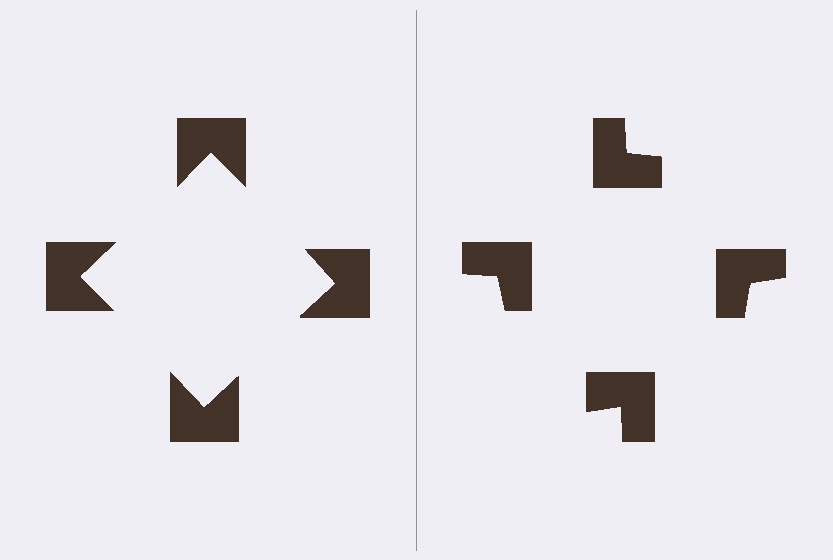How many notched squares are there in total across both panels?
8 — 4 on each side.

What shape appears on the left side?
An illusory square.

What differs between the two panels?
The notched squares are positioned identically on both sides; only the wedge orientations differ. On the left they align to a square; on the right they are misaligned.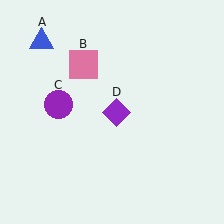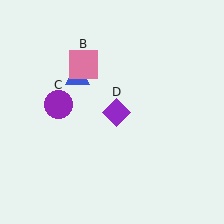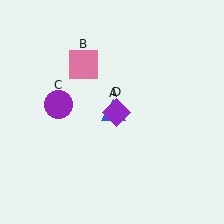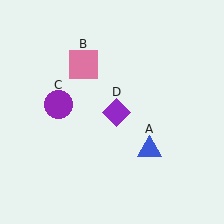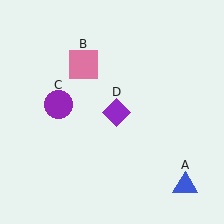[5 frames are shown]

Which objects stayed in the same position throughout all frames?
Pink square (object B) and purple circle (object C) and purple diamond (object D) remained stationary.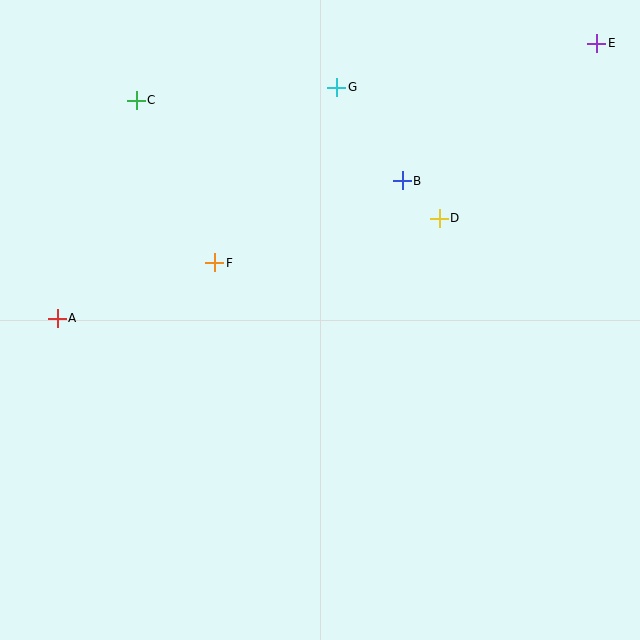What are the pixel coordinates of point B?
Point B is at (402, 181).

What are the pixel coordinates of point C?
Point C is at (136, 100).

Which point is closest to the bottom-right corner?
Point D is closest to the bottom-right corner.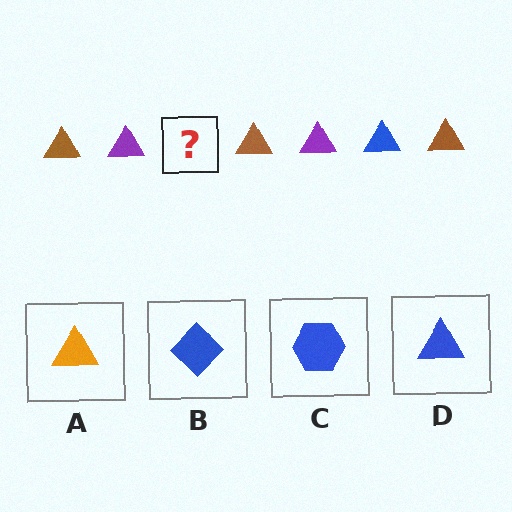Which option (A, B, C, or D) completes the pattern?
D.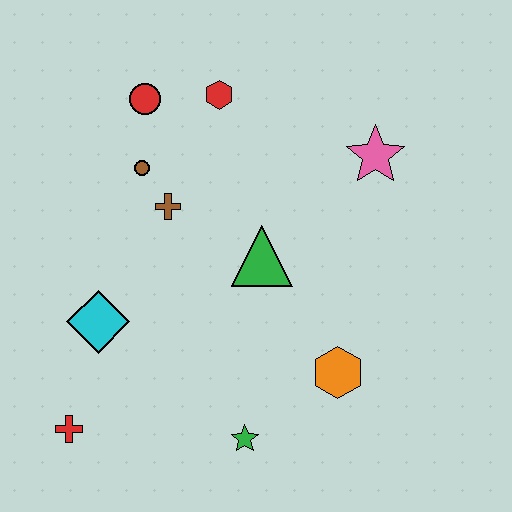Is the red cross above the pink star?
No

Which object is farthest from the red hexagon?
The red cross is farthest from the red hexagon.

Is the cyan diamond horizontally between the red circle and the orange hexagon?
No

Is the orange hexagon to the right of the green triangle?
Yes